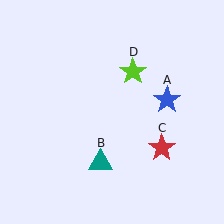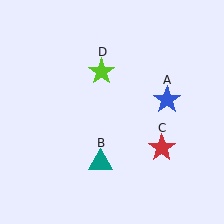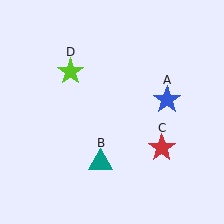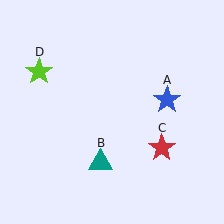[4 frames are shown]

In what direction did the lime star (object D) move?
The lime star (object D) moved left.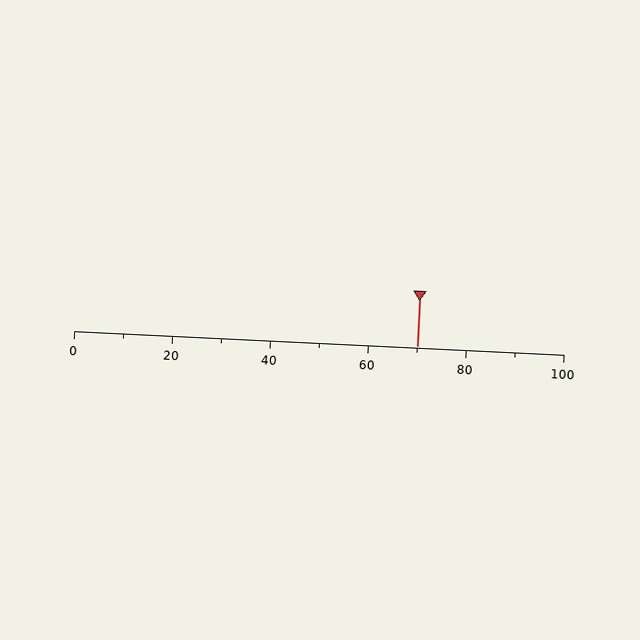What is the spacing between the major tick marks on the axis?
The major ticks are spaced 20 apart.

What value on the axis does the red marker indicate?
The marker indicates approximately 70.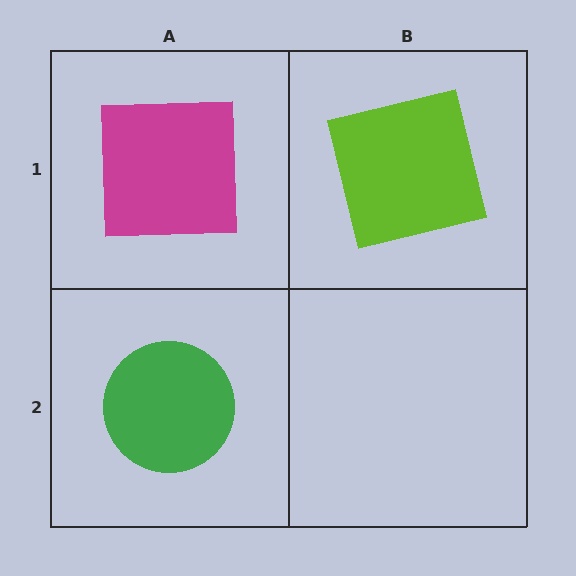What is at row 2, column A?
A green circle.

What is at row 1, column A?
A magenta square.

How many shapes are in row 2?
1 shape.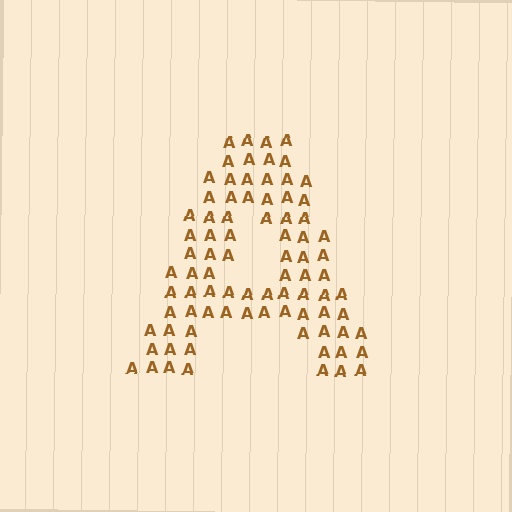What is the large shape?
The large shape is the letter A.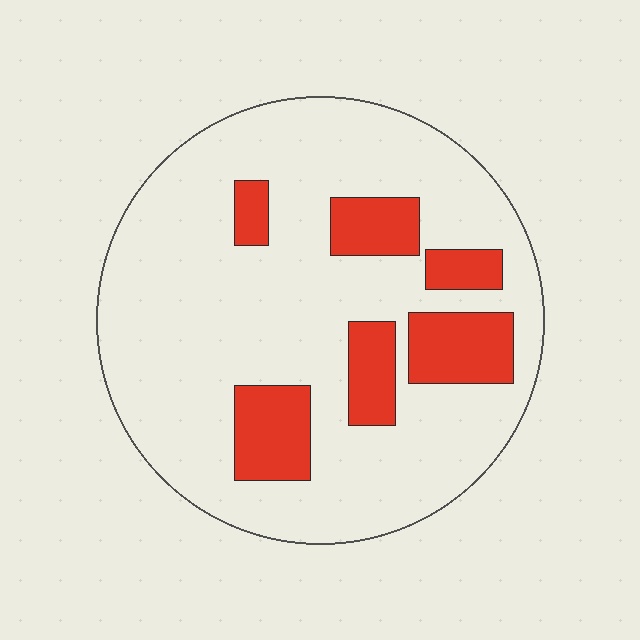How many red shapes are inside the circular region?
6.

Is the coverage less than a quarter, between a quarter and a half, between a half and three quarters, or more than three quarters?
Less than a quarter.